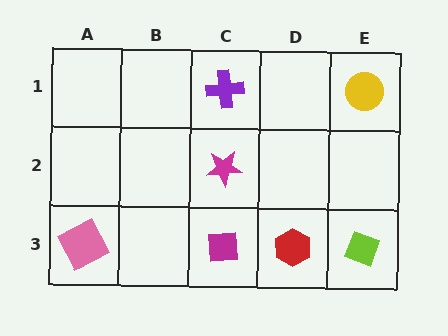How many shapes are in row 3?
4 shapes.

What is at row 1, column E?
A yellow circle.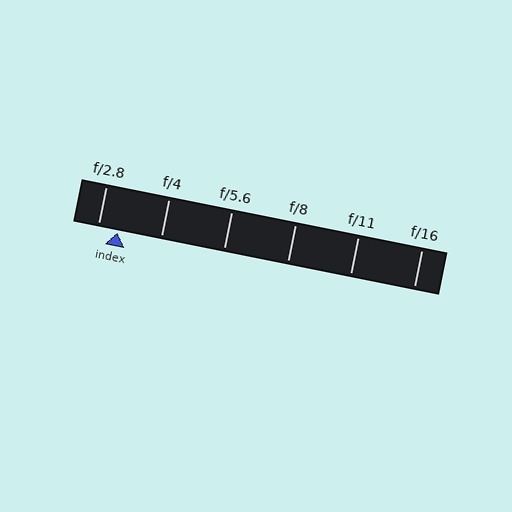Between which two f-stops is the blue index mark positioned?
The index mark is between f/2.8 and f/4.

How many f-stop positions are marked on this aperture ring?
There are 6 f-stop positions marked.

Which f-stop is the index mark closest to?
The index mark is closest to f/2.8.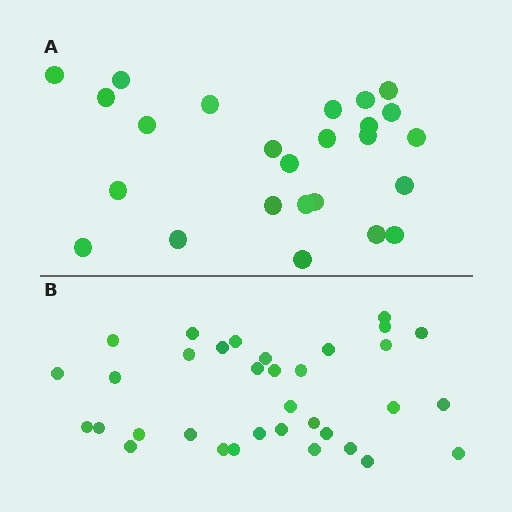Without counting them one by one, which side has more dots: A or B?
Region B (the bottom region) has more dots.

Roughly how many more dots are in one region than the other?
Region B has roughly 8 or so more dots than region A.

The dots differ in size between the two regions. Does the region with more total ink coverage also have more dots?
No. Region A has more total ink coverage because its dots are larger, but region B actually contains more individual dots. Total area can be misleading — the number of items is what matters here.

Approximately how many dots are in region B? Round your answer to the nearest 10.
About 30 dots. (The exact count is 34, which rounds to 30.)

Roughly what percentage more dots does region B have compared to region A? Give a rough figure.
About 35% more.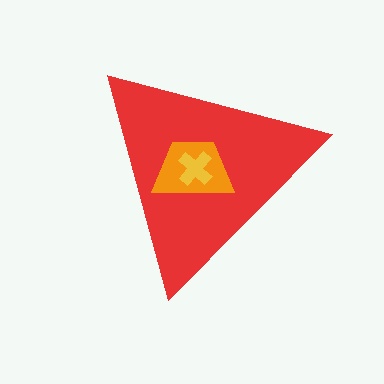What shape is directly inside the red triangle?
The orange trapezoid.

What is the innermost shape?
The yellow cross.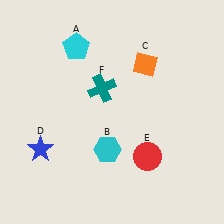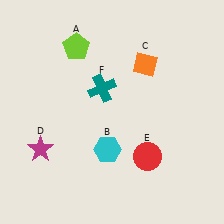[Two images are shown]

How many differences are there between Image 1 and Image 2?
There are 2 differences between the two images.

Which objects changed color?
A changed from cyan to lime. D changed from blue to magenta.